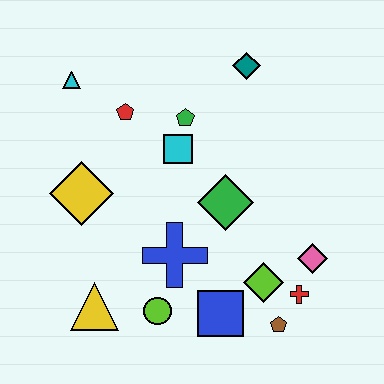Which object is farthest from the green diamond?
The cyan triangle is farthest from the green diamond.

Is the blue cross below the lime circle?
No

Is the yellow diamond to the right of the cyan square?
No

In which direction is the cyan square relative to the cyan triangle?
The cyan square is to the right of the cyan triangle.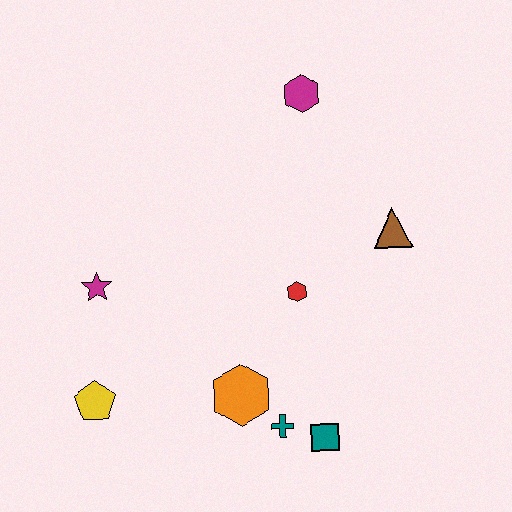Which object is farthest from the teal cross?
The magenta hexagon is farthest from the teal cross.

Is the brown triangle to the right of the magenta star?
Yes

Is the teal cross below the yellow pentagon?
Yes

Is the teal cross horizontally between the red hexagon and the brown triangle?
No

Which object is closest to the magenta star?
The yellow pentagon is closest to the magenta star.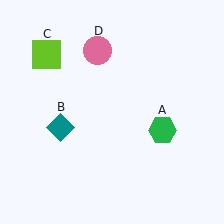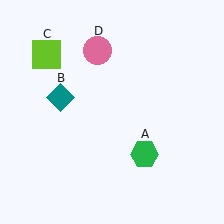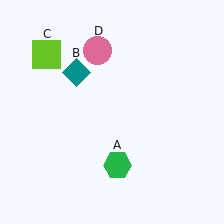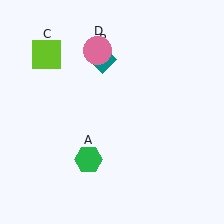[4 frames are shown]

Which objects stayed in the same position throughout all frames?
Lime square (object C) and pink circle (object D) remained stationary.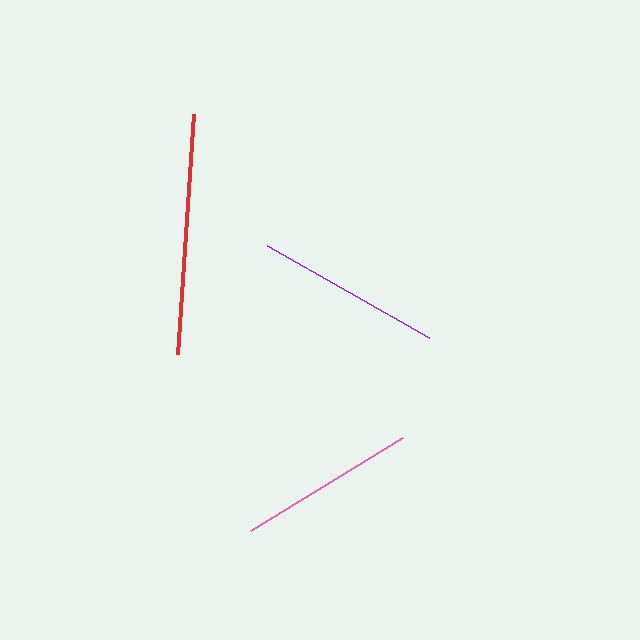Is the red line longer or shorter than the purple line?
The red line is longer than the purple line.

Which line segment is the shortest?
The pink line is the shortest at approximately 178 pixels.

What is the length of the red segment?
The red segment is approximately 241 pixels long.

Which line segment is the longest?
The red line is the longest at approximately 241 pixels.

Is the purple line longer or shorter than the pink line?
The purple line is longer than the pink line.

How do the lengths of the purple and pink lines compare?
The purple and pink lines are approximately the same length.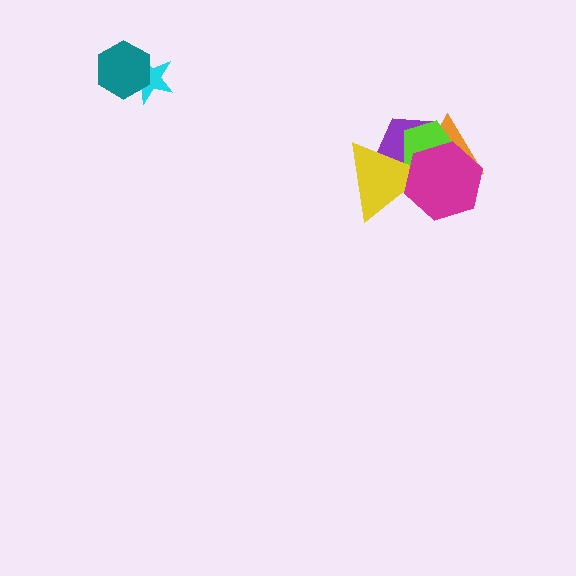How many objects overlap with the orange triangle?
4 objects overlap with the orange triangle.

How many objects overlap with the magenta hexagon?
4 objects overlap with the magenta hexagon.